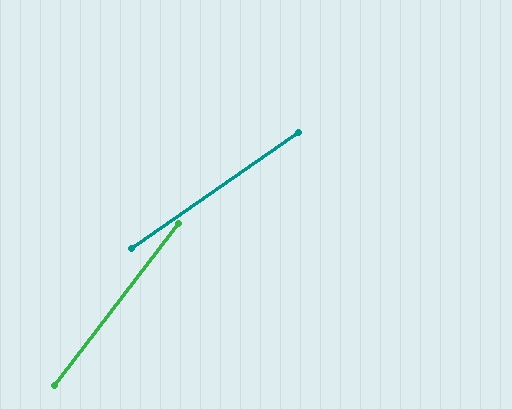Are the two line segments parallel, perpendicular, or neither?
Neither parallel nor perpendicular — they differ by about 18°.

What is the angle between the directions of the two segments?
Approximately 18 degrees.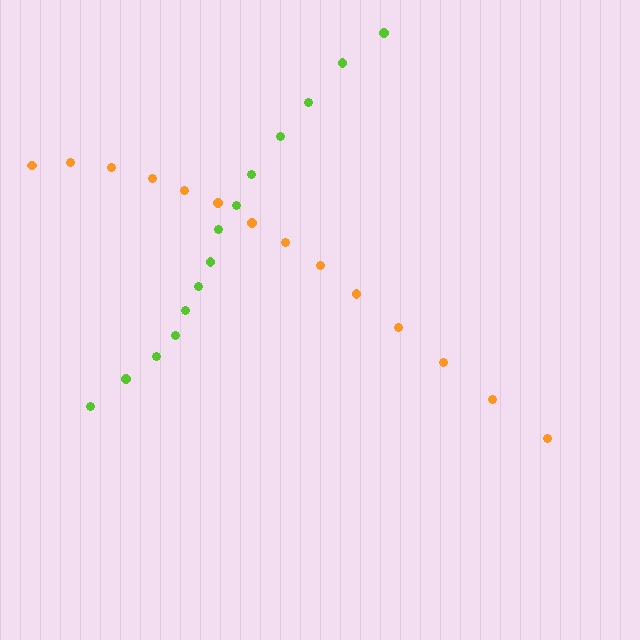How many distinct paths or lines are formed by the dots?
There are 2 distinct paths.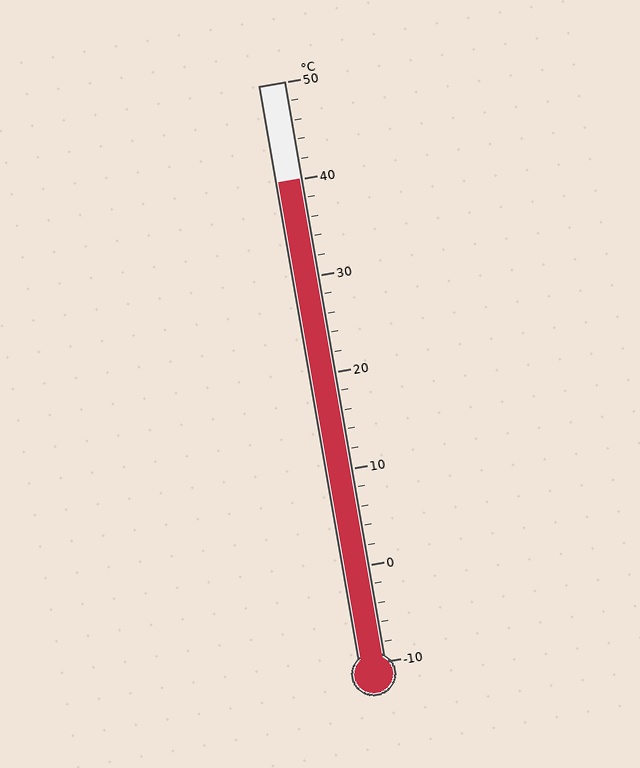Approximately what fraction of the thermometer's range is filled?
The thermometer is filled to approximately 85% of its range.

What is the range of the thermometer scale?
The thermometer scale ranges from -10°C to 50°C.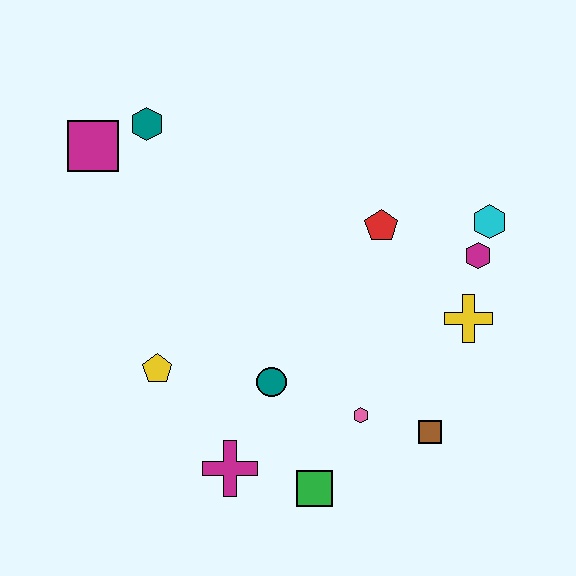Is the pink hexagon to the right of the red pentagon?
No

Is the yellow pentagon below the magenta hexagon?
Yes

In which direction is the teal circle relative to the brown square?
The teal circle is to the left of the brown square.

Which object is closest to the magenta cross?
The green square is closest to the magenta cross.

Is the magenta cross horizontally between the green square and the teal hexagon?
Yes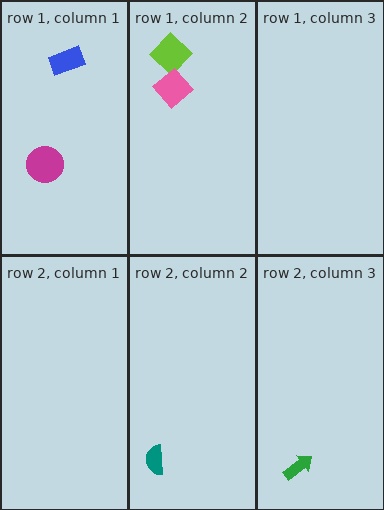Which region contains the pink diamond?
The row 1, column 2 region.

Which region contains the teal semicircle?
The row 2, column 2 region.